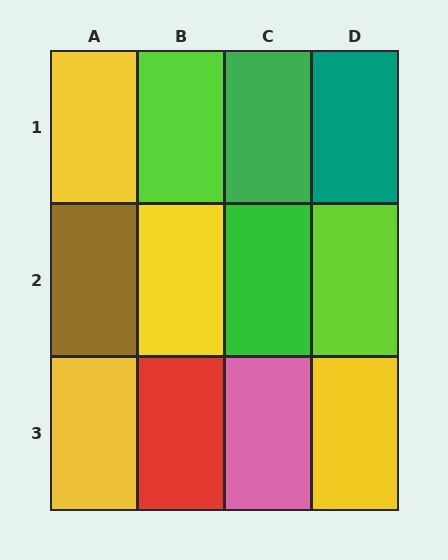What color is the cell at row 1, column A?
Yellow.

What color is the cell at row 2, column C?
Green.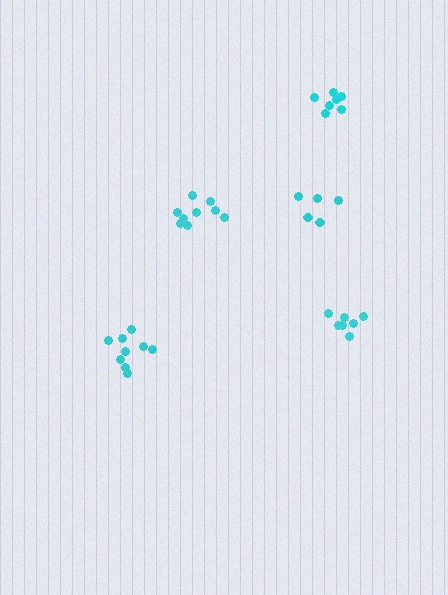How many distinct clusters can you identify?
There are 5 distinct clusters.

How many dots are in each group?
Group 1: 9 dots, Group 2: 7 dots, Group 3: 7 dots, Group 4: 5 dots, Group 5: 9 dots (37 total).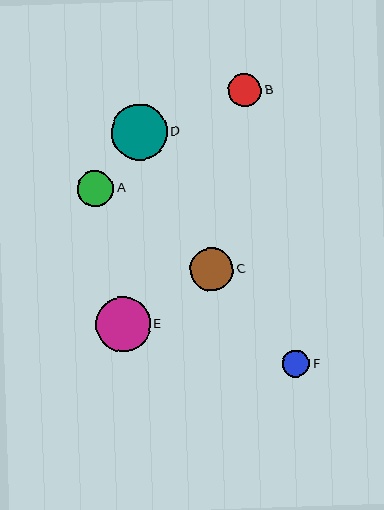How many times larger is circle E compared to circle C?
Circle E is approximately 1.3 times the size of circle C.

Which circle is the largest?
Circle D is the largest with a size of approximately 56 pixels.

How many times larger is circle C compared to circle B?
Circle C is approximately 1.3 times the size of circle B.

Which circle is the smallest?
Circle F is the smallest with a size of approximately 27 pixels.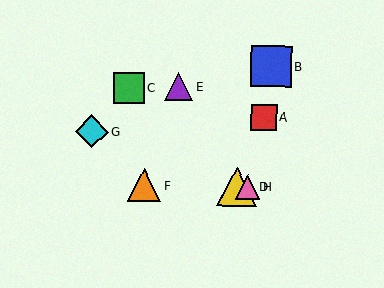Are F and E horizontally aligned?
No, F is at y≈185 and E is at y≈86.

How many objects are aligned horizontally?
3 objects (D, F, H) are aligned horizontally.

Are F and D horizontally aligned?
Yes, both are at y≈185.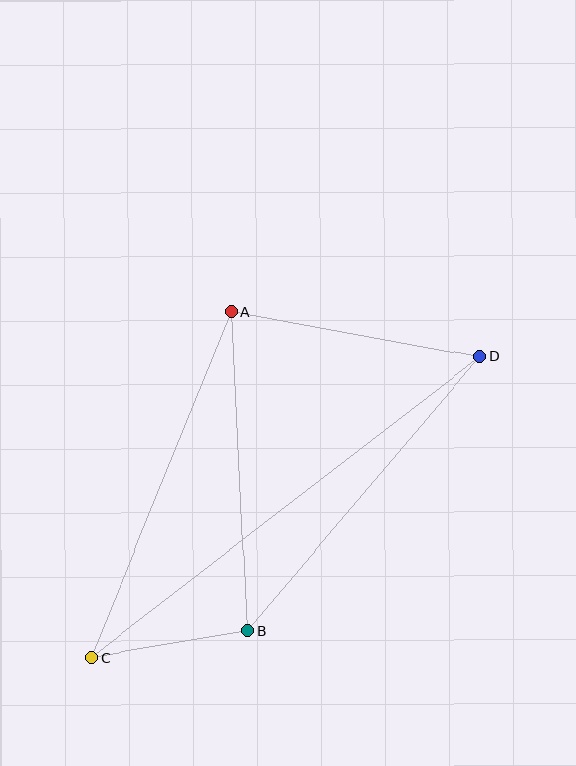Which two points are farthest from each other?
Points C and D are farthest from each other.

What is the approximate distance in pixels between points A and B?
The distance between A and B is approximately 319 pixels.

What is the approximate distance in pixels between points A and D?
The distance between A and D is approximately 253 pixels.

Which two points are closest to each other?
Points B and C are closest to each other.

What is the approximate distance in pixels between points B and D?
The distance between B and D is approximately 359 pixels.